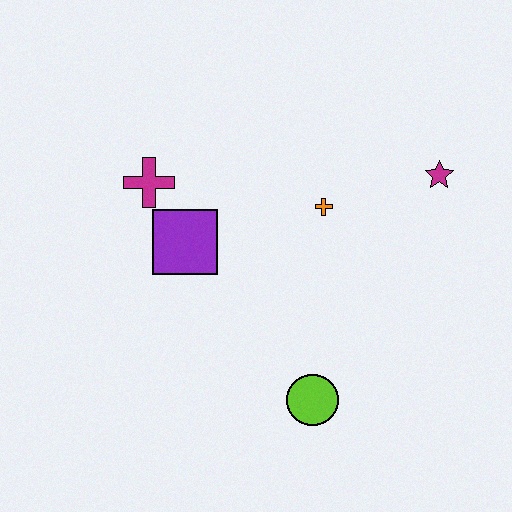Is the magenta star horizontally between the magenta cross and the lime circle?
No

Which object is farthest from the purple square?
The magenta star is farthest from the purple square.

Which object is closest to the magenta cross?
The purple square is closest to the magenta cross.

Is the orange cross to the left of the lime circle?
No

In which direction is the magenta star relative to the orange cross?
The magenta star is to the right of the orange cross.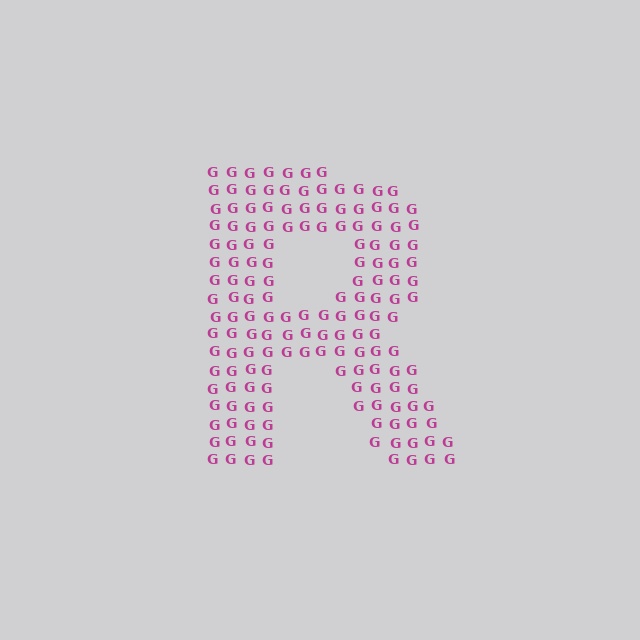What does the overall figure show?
The overall figure shows the letter R.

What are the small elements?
The small elements are letter G's.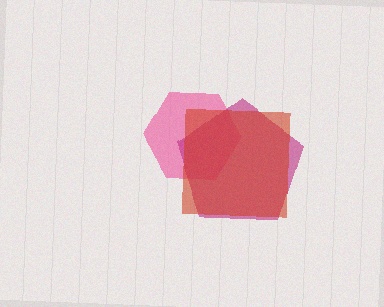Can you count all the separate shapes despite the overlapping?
Yes, there are 3 separate shapes.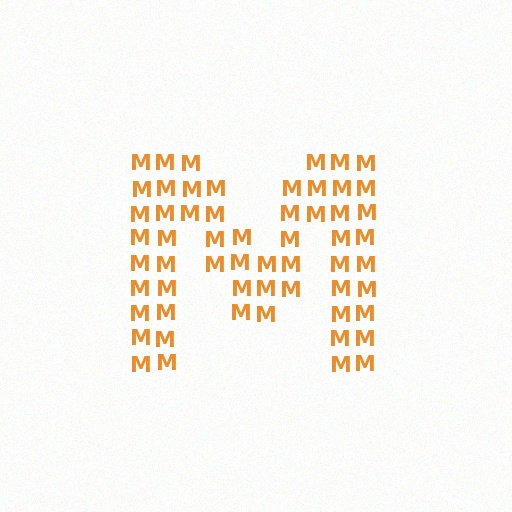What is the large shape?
The large shape is the letter M.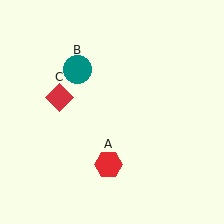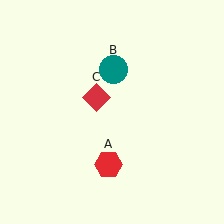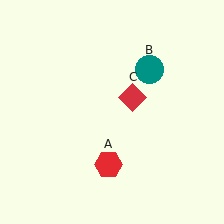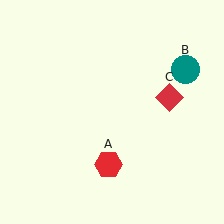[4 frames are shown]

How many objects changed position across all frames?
2 objects changed position: teal circle (object B), red diamond (object C).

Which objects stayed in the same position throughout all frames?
Red hexagon (object A) remained stationary.